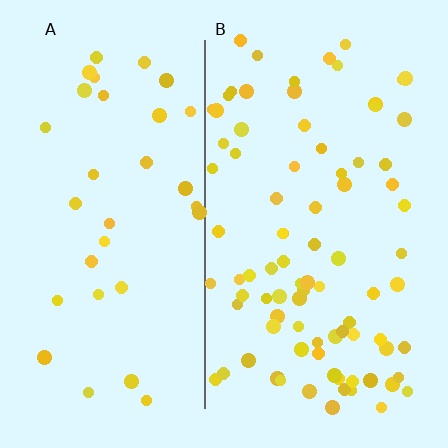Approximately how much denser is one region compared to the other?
Approximately 2.6× — region B over region A.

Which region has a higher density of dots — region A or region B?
B (the right).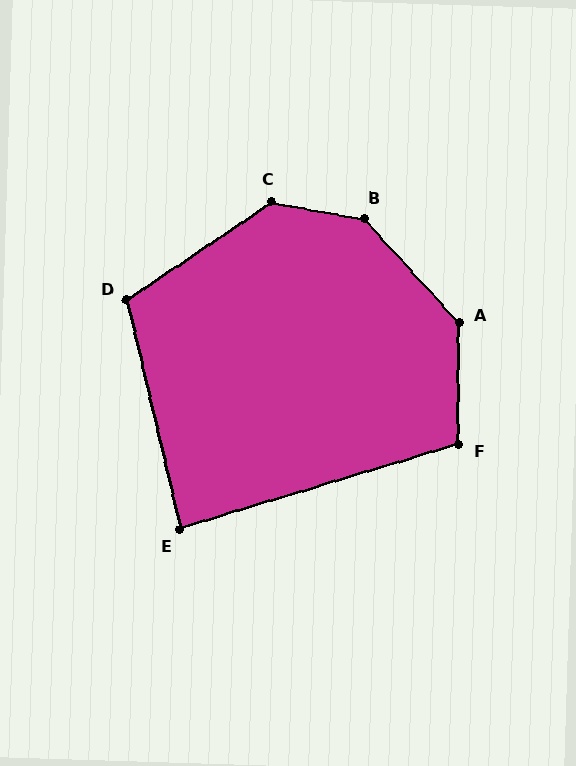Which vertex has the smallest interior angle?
E, at approximately 86 degrees.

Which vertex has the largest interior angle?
B, at approximately 142 degrees.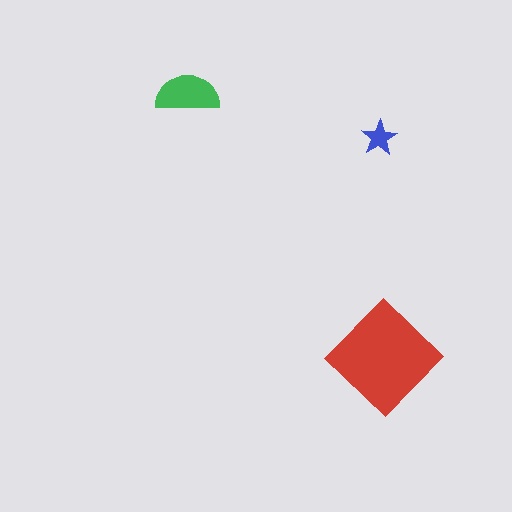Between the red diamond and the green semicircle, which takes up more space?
The red diamond.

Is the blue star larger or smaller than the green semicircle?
Smaller.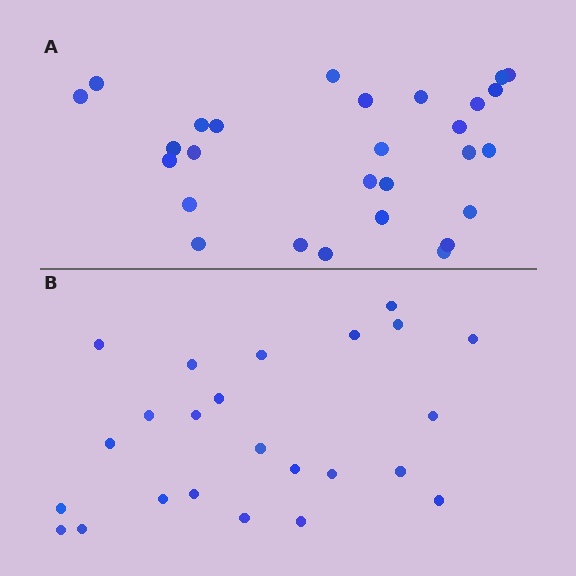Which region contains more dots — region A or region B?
Region A (the top region) has more dots.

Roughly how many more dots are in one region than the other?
Region A has about 4 more dots than region B.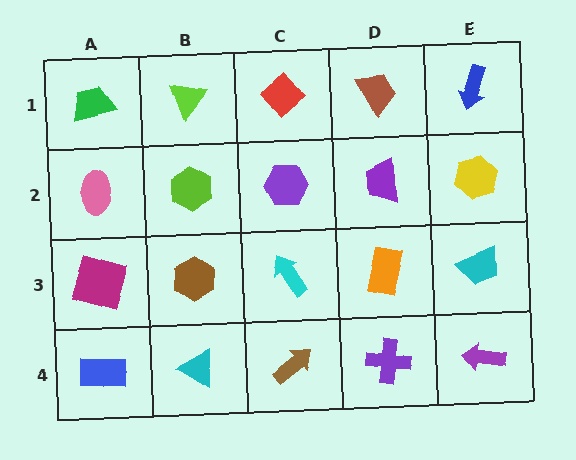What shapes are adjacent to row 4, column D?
An orange rectangle (row 3, column D), a brown arrow (row 4, column C), a purple arrow (row 4, column E).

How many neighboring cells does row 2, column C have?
4.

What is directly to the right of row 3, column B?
A cyan arrow.